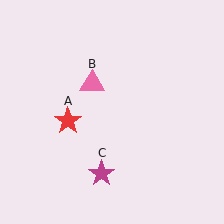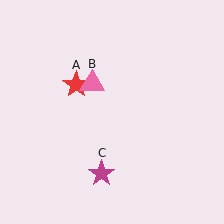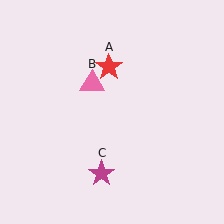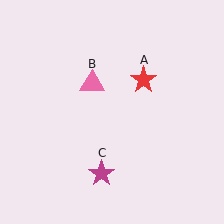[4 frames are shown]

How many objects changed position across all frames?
1 object changed position: red star (object A).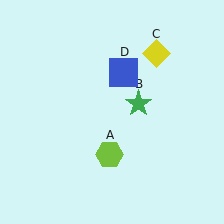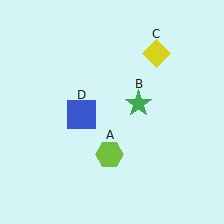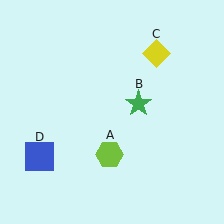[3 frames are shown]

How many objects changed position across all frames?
1 object changed position: blue square (object D).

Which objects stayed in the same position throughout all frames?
Lime hexagon (object A) and green star (object B) and yellow diamond (object C) remained stationary.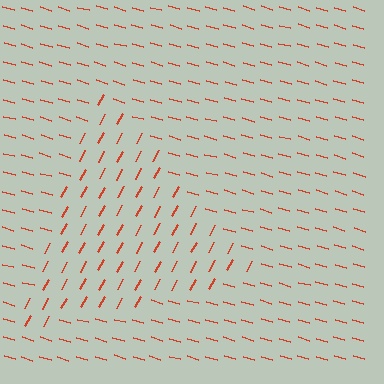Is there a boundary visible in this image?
Yes, there is a texture boundary formed by a change in line orientation.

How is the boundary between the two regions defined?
The boundary is defined purely by a change in line orientation (approximately 77 degrees difference). All lines are the same color and thickness.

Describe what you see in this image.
The image is filled with small red line segments. A triangle region in the image has lines oriented differently from the surrounding lines, creating a visible texture boundary.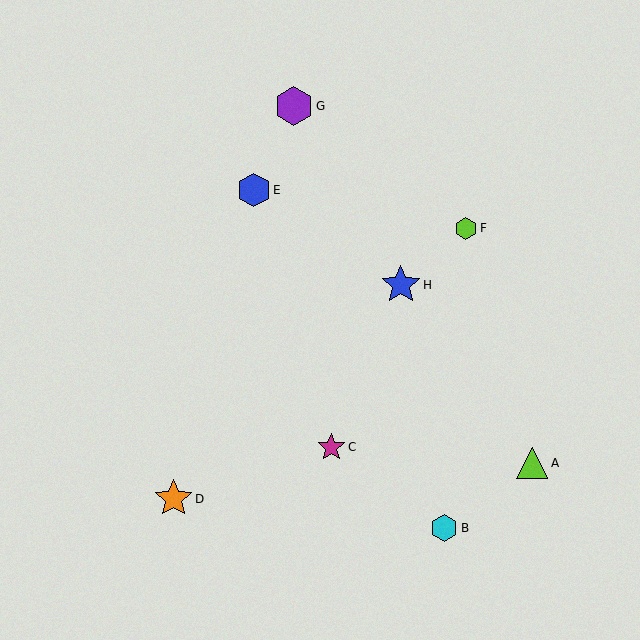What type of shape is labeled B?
Shape B is a cyan hexagon.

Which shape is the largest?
The blue star (labeled H) is the largest.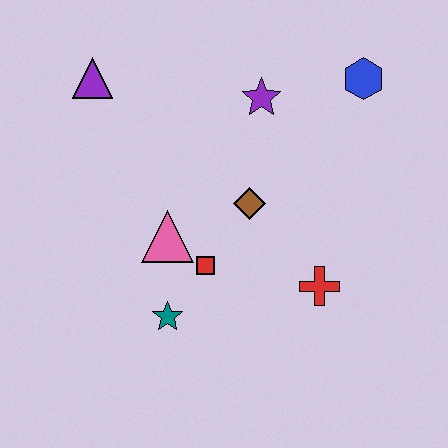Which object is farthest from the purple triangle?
The red cross is farthest from the purple triangle.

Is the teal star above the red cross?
No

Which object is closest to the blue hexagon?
The purple star is closest to the blue hexagon.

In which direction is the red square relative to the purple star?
The red square is below the purple star.